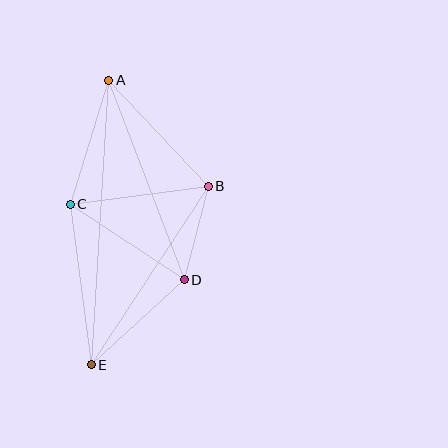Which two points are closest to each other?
Points B and D are closest to each other.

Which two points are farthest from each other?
Points A and E are farthest from each other.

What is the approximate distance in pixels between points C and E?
The distance between C and E is approximately 162 pixels.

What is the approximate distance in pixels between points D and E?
The distance between D and E is approximately 126 pixels.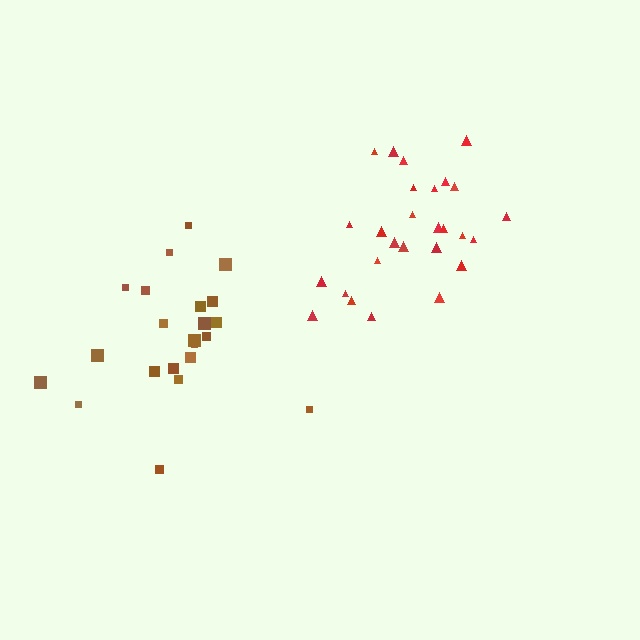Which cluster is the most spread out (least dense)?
Brown.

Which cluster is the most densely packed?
Red.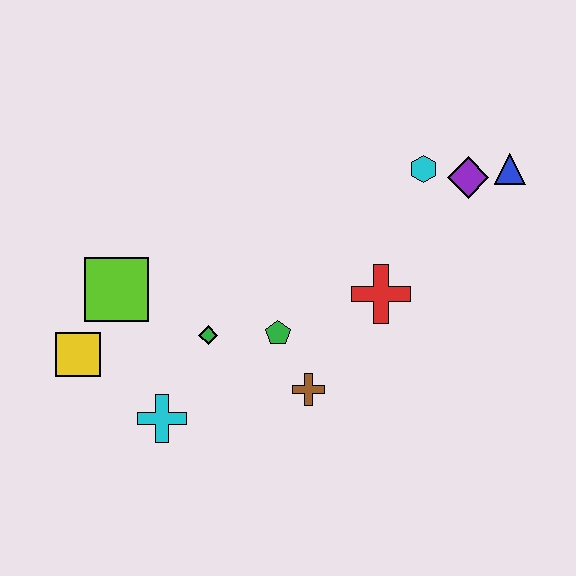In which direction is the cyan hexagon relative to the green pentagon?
The cyan hexagon is above the green pentagon.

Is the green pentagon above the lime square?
No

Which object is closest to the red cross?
The green pentagon is closest to the red cross.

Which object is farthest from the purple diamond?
The yellow square is farthest from the purple diamond.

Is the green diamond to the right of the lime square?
Yes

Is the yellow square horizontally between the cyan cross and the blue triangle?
No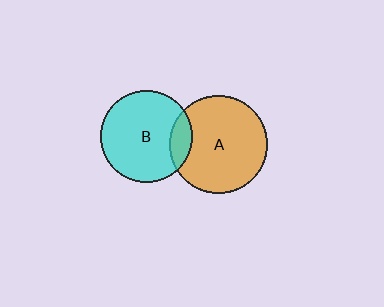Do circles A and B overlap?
Yes.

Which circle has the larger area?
Circle A (orange).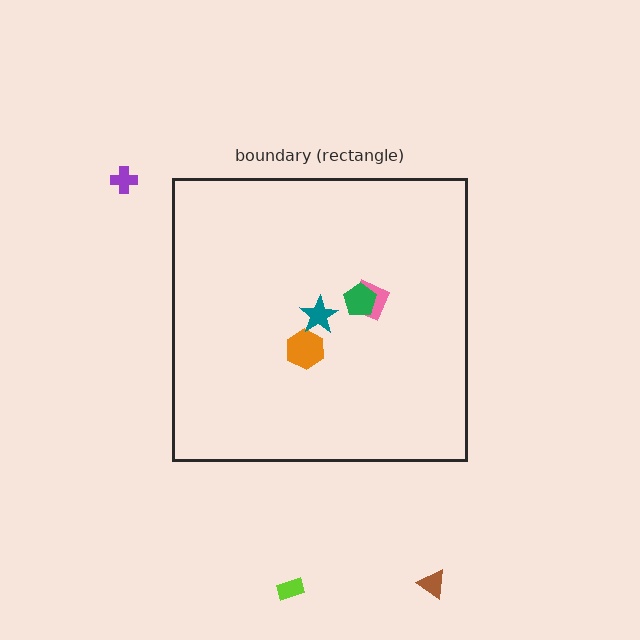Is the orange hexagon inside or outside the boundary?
Inside.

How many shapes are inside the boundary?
4 inside, 3 outside.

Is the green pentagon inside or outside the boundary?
Inside.